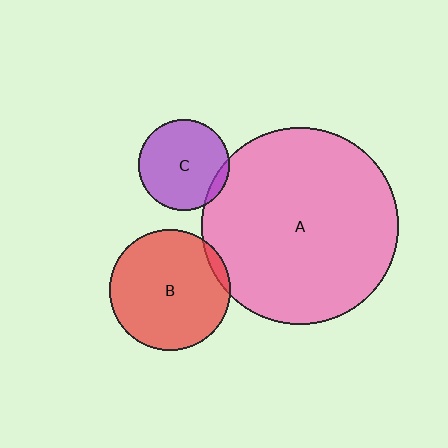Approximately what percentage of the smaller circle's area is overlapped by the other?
Approximately 5%.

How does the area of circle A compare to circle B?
Approximately 2.6 times.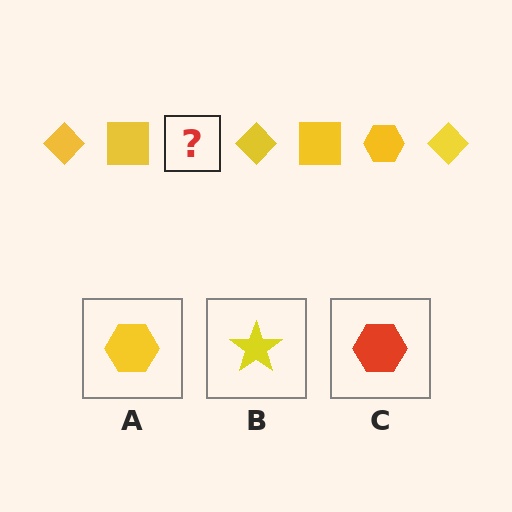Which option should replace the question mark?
Option A.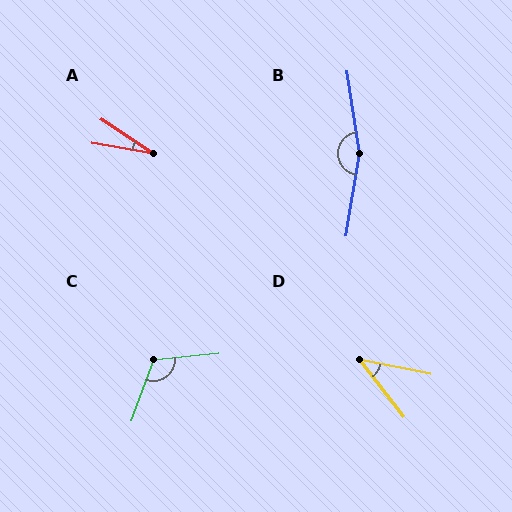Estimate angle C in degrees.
Approximately 116 degrees.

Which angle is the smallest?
A, at approximately 24 degrees.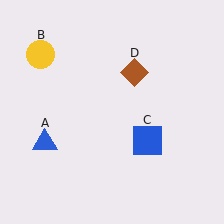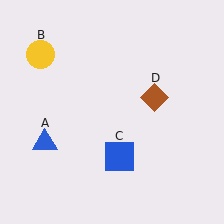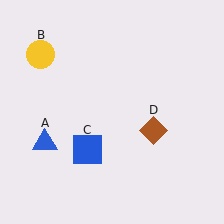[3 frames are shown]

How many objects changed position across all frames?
2 objects changed position: blue square (object C), brown diamond (object D).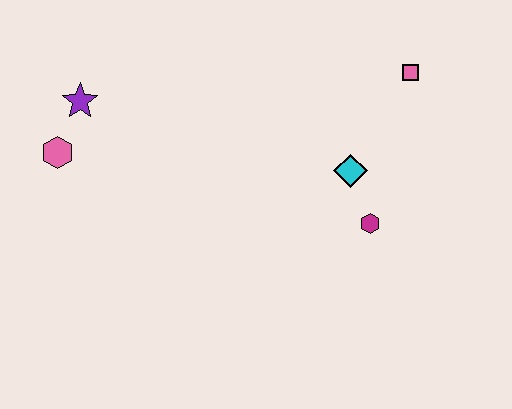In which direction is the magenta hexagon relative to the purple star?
The magenta hexagon is to the right of the purple star.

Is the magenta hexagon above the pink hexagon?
No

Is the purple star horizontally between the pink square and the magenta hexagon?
No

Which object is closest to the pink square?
The cyan diamond is closest to the pink square.